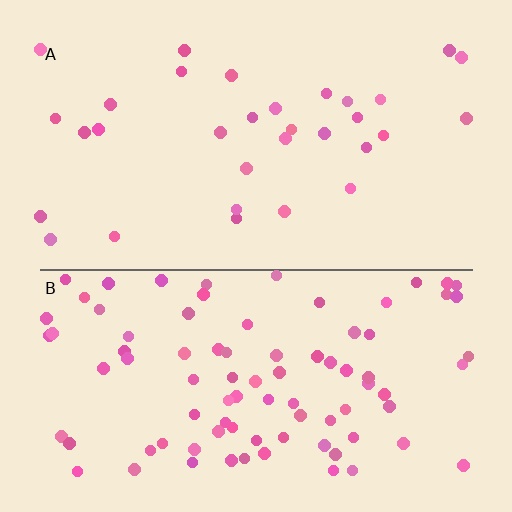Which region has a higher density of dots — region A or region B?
B (the bottom).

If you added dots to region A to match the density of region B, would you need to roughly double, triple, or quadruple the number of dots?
Approximately triple.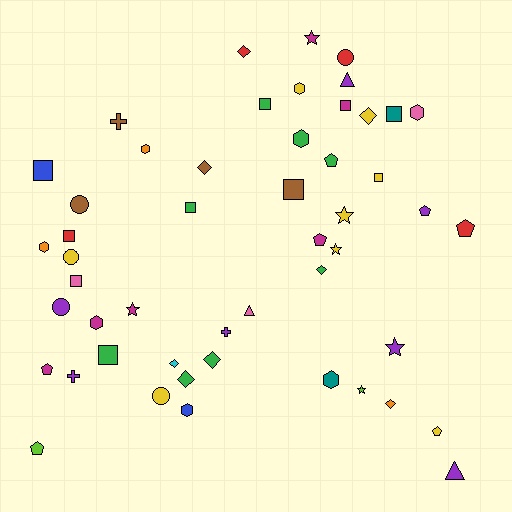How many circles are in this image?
There are 5 circles.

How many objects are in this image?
There are 50 objects.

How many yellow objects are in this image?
There are 8 yellow objects.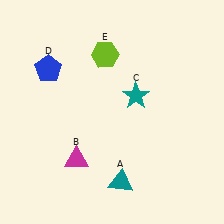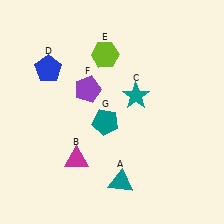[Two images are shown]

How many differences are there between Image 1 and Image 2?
There are 2 differences between the two images.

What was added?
A purple pentagon (F), a teal pentagon (G) were added in Image 2.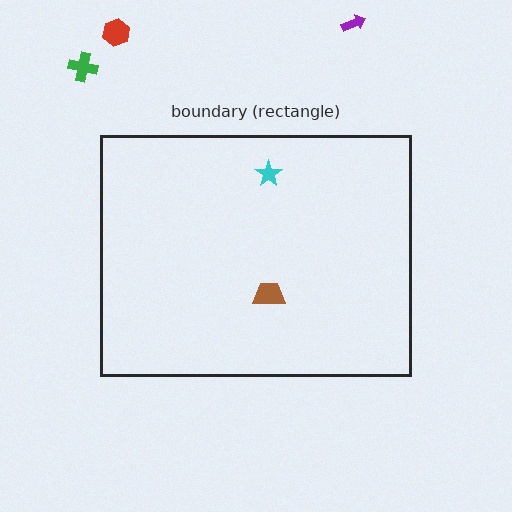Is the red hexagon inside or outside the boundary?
Outside.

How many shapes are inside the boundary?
2 inside, 3 outside.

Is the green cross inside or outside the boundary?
Outside.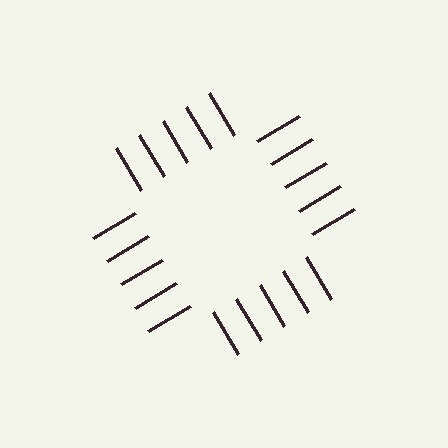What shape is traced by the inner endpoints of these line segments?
An illusory square — the line segments terminate on its edges but no continuous stroke is drawn.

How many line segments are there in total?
20 — 5 along each of the 4 edges.